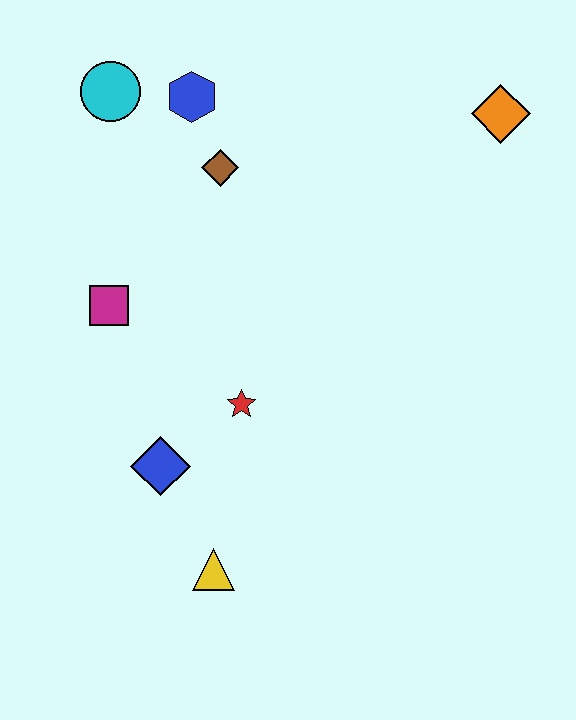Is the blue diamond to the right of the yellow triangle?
No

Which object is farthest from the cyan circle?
The yellow triangle is farthest from the cyan circle.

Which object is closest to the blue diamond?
The red star is closest to the blue diamond.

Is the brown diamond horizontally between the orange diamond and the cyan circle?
Yes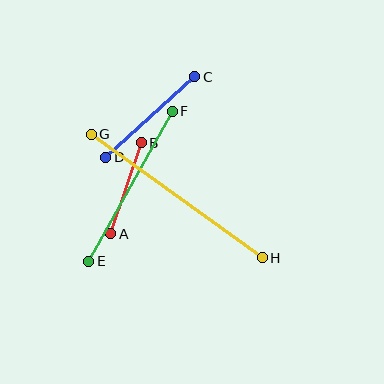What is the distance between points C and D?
The distance is approximately 120 pixels.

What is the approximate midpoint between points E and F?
The midpoint is at approximately (131, 186) pixels.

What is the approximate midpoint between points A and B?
The midpoint is at approximately (126, 188) pixels.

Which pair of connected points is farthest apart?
Points G and H are farthest apart.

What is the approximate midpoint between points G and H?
The midpoint is at approximately (177, 196) pixels.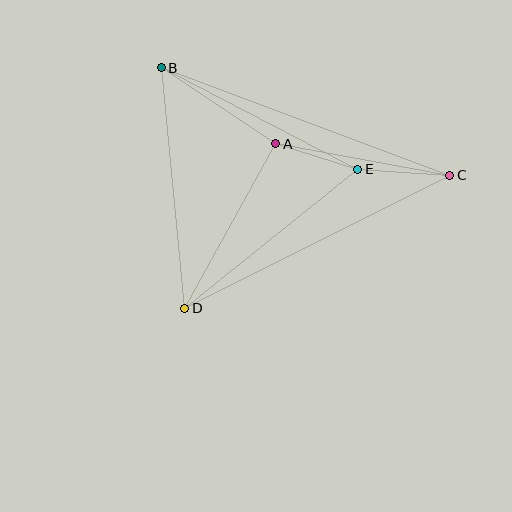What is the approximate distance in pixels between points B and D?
The distance between B and D is approximately 242 pixels.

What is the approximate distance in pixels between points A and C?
The distance between A and C is approximately 177 pixels.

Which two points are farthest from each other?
Points B and C are farthest from each other.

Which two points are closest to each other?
Points A and E are closest to each other.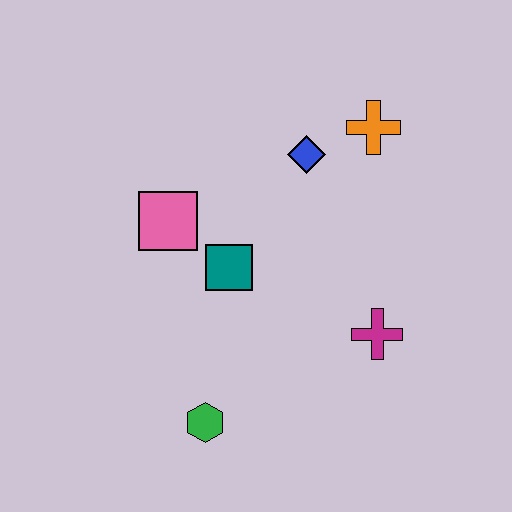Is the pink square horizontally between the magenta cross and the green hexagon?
No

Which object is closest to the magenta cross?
The teal square is closest to the magenta cross.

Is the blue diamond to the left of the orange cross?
Yes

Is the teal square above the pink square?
No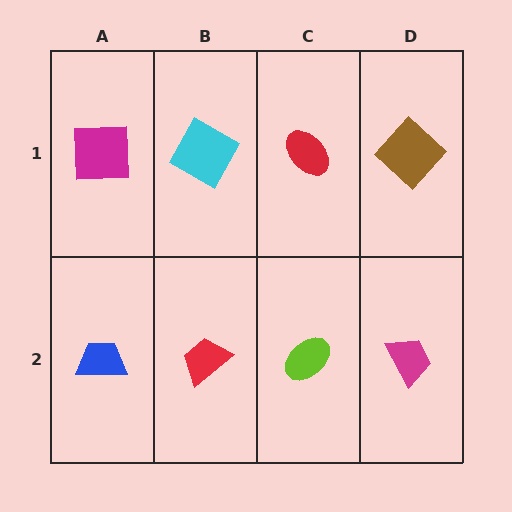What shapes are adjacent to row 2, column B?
A cyan square (row 1, column B), a blue trapezoid (row 2, column A), a lime ellipse (row 2, column C).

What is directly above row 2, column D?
A brown diamond.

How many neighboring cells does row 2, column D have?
2.